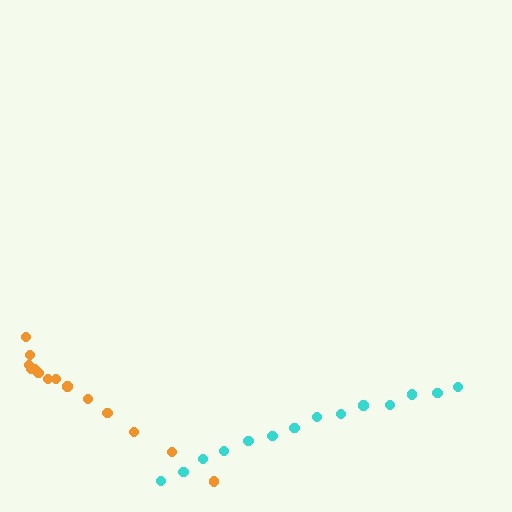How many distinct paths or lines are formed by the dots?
There are 2 distinct paths.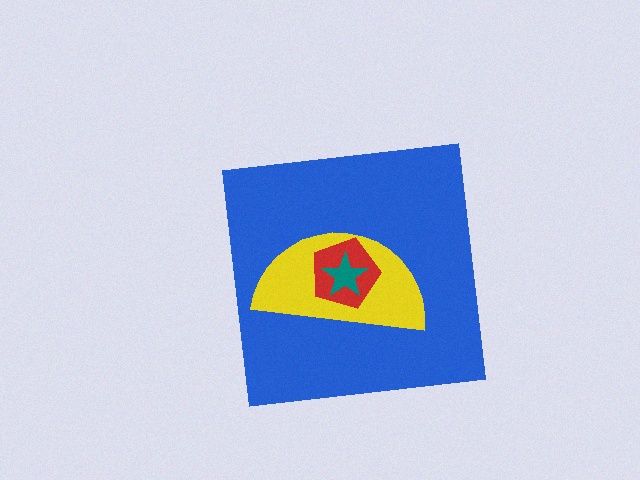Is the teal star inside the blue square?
Yes.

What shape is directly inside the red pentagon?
The teal star.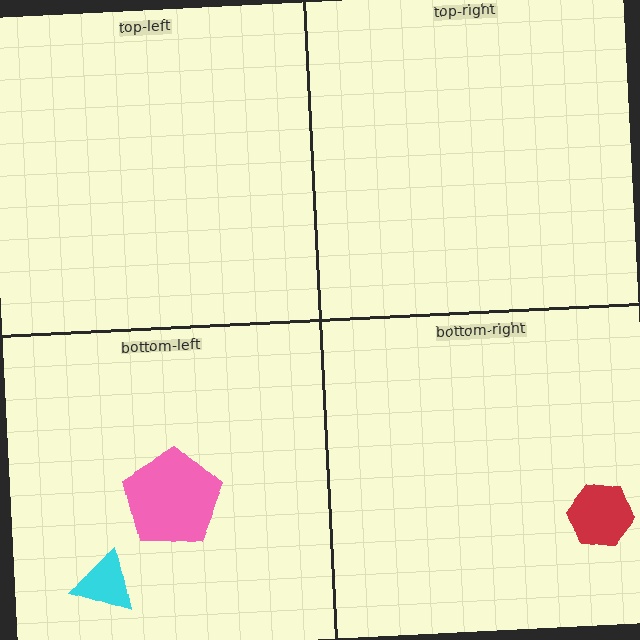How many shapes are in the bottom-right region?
1.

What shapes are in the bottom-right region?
The red hexagon.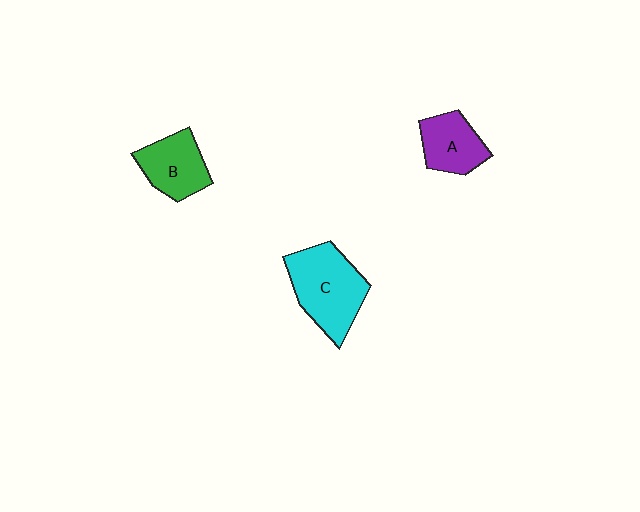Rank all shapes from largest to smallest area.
From largest to smallest: C (cyan), B (green), A (purple).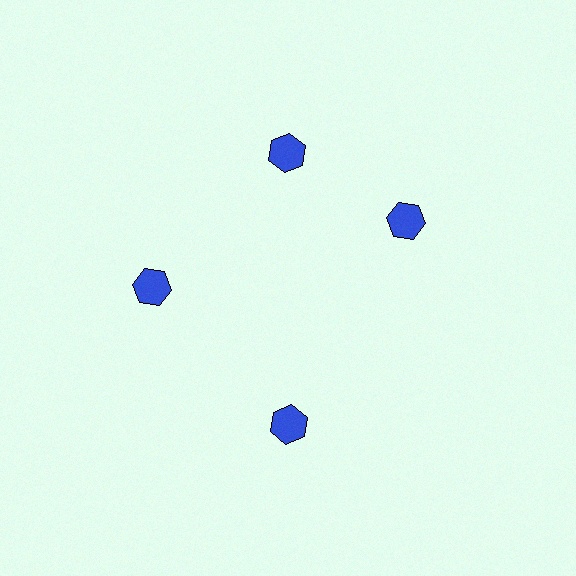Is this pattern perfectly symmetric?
No. The 4 blue hexagons are arranged in a ring, but one element near the 3 o'clock position is rotated out of alignment along the ring, breaking the 4-fold rotational symmetry.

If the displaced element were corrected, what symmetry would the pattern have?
It would have 4-fold rotational symmetry — the pattern would map onto itself every 90 degrees.